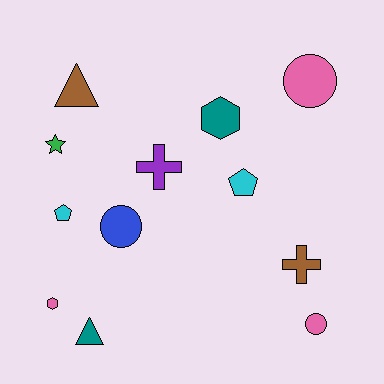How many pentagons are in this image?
There are 2 pentagons.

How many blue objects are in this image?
There is 1 blue object.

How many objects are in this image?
There are 12 objects.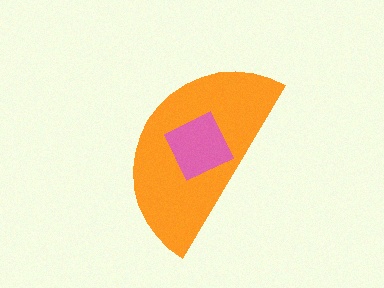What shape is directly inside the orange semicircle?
The pink square.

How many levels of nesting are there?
2.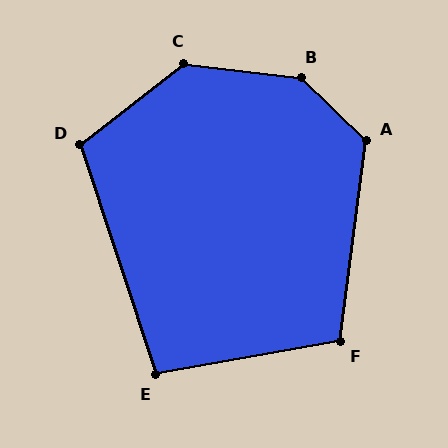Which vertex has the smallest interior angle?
E, at approximately 98 degrees.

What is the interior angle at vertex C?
Approximately 136 degrees (obtuse).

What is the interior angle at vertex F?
Approximately 108 degrees (obtuse).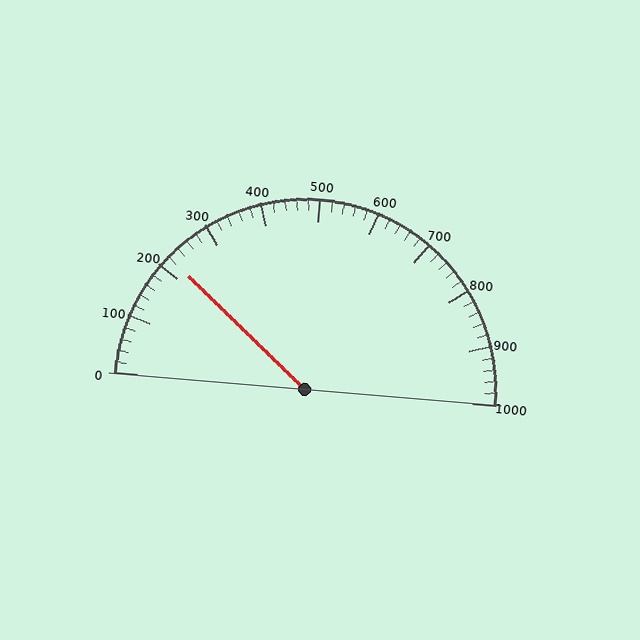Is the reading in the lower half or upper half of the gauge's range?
The reading is in the lower half of the range (0 to 1000).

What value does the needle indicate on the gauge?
The needle indicates approximately 220.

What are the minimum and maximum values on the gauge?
The gauge ranges from 0 to 1000.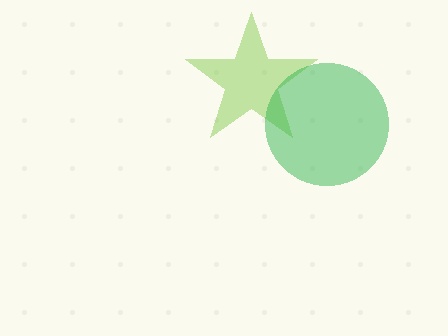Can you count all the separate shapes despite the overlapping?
Yes, there are 2 separate shapes.